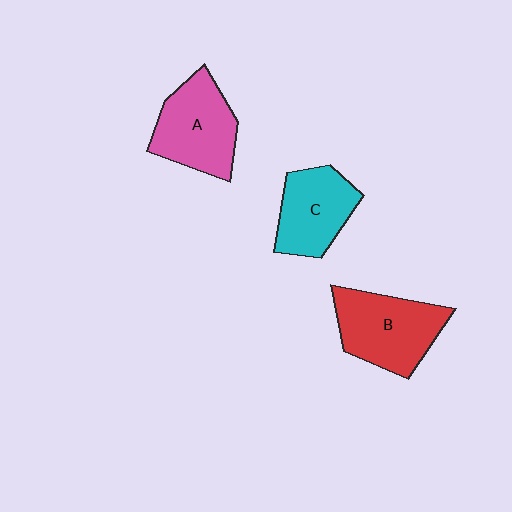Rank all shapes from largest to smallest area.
From largest to smallest: B (red), A (pink), C (cyan).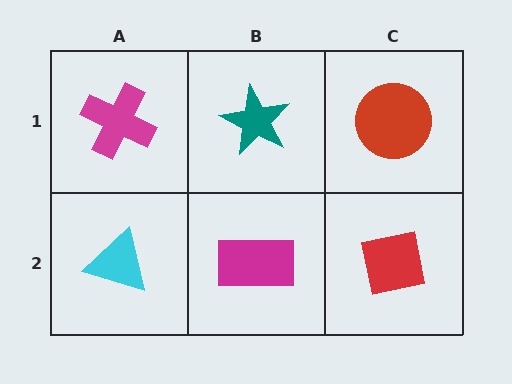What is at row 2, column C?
A red square.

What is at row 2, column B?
A magenta rectangle.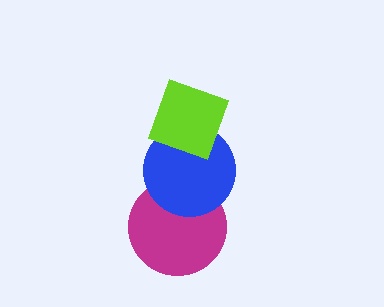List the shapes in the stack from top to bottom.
From top to bottom: the lime diamond, the blue circle, the magenta circle.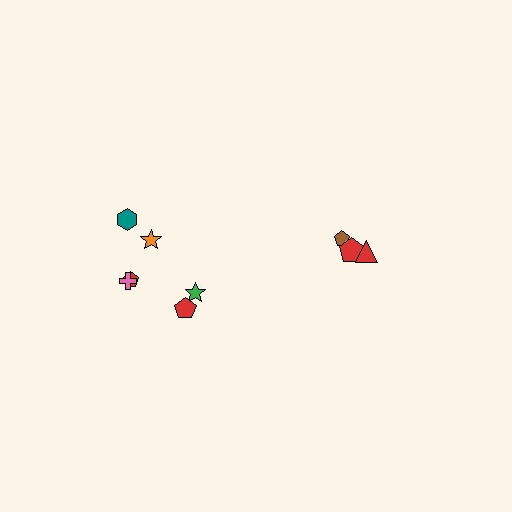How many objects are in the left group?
There are 6 objects.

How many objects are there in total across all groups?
There are 9 objects.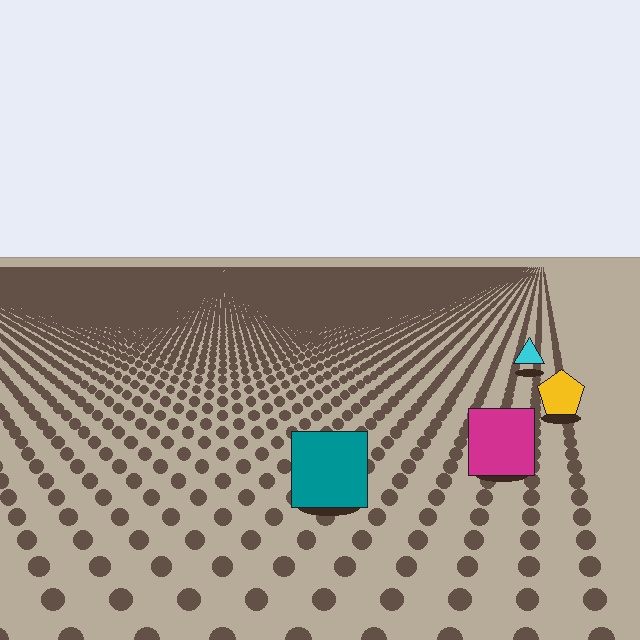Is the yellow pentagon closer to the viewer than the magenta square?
No. The magenta square is closer — you can tell from the texture gradient: the ground texture is coarser near it.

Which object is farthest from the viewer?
The cyan triangle is farthest from the viewer. It appears smaller and the ground texture around it is denser.